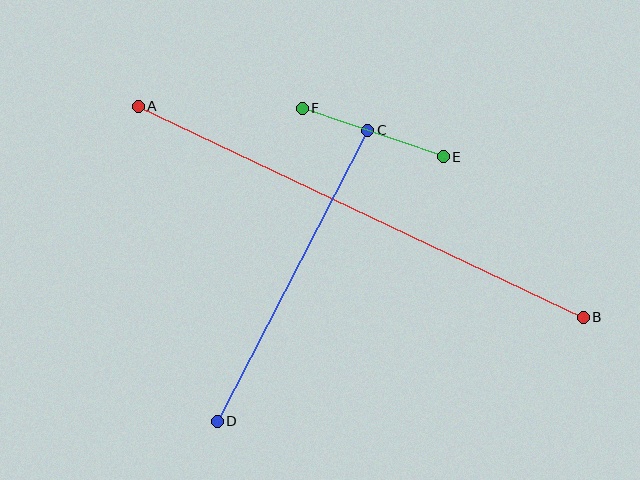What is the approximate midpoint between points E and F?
The midpoint is at approximately (373, 133) pixels.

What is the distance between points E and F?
The distance is approximately 149 pixels.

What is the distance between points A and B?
The distance is approximately 492 pixels.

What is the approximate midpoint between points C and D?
The midpoint is at approximately (292, 276) pixels.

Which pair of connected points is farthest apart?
Points A and B are farthest apart.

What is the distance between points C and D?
The distance is approximately 328 pixels.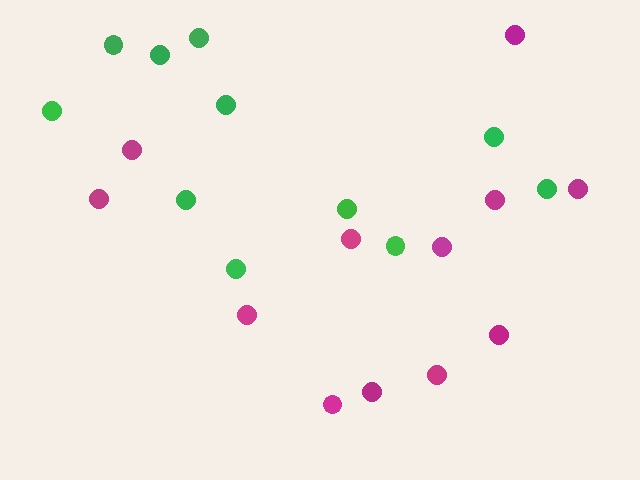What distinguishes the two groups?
There are 2 groups: one group of magenta circles (12) and one group of green circles (11).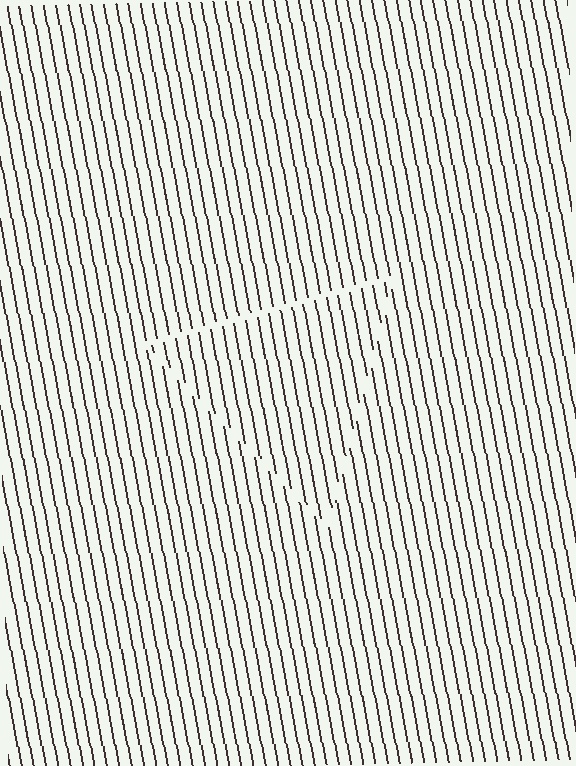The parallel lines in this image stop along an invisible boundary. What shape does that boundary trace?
An illusory triangle. The interior of the shape contains the same grating, shifted by half a period — the contour is defined by the phase discontinuity where line-ends from the inner and outer gratings abut.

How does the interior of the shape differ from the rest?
The interior of the shape contains the same grating, shifted by half a period — the contour is defined by the phase discontinuity where line-ends from the inner and outer gratings abut.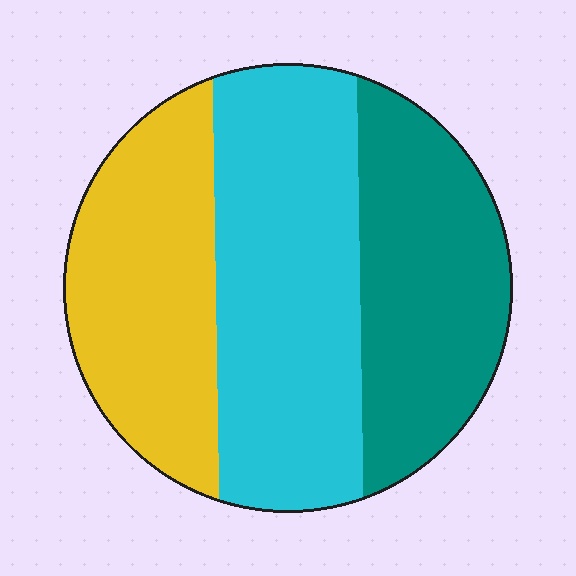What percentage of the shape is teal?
Teal covers about 30% of the shape.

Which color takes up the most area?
Cyan, at roughly 40%.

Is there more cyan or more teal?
Cyan.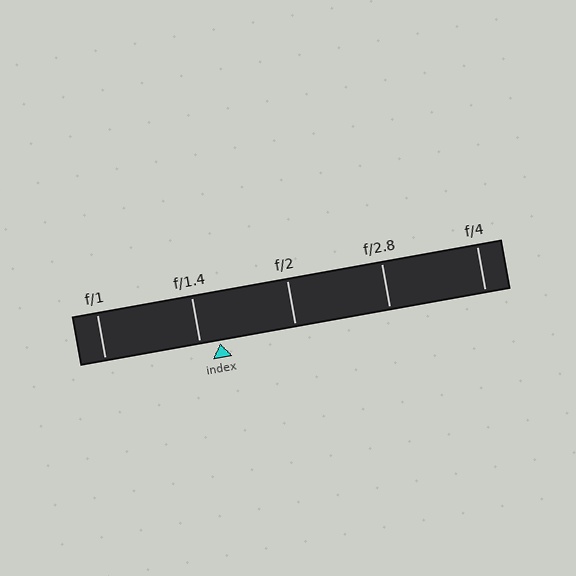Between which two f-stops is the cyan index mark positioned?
The index mark is between f/1.4 and f/2.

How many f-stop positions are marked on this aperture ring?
There are 5 f-stop positions marked.